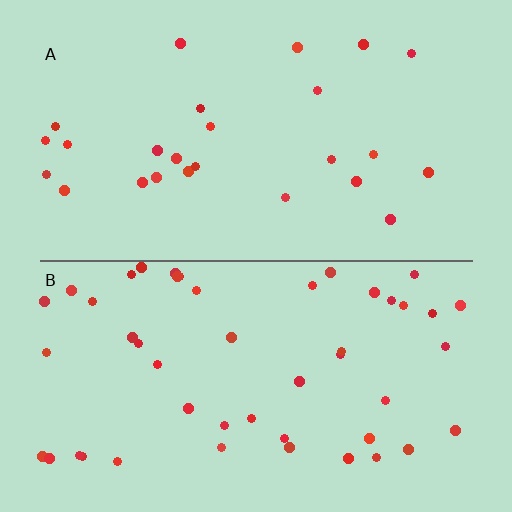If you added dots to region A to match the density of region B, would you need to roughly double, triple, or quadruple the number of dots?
Approximately double.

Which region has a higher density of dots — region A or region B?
B (the bottom).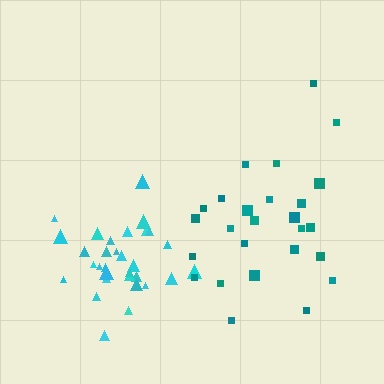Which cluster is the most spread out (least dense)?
Teal.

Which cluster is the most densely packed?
Cyan.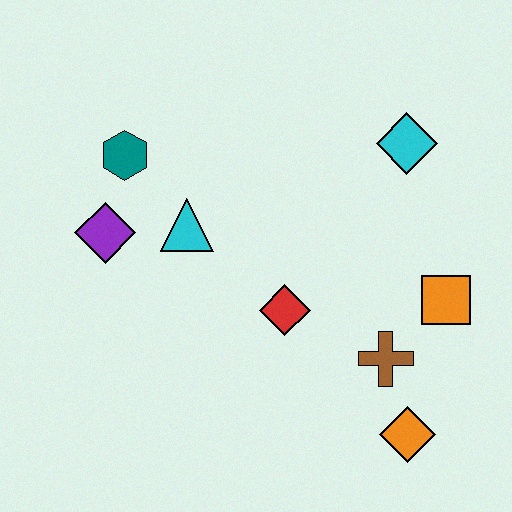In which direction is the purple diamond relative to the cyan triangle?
The purple diamond is to the left of the cyan triangle.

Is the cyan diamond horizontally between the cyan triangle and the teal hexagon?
No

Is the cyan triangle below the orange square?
No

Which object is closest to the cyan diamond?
The orange square is closest to the cyan diamond.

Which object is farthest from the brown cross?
The teal hexagon is farthest from the brown cross.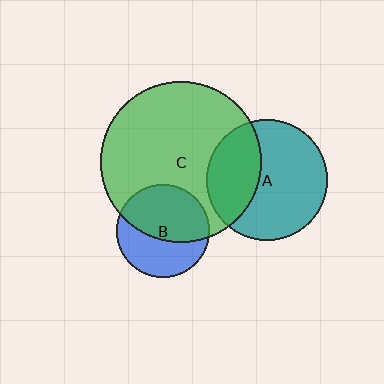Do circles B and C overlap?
Yes.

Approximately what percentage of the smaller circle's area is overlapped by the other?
Approximately 55%.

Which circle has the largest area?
Circle C (green).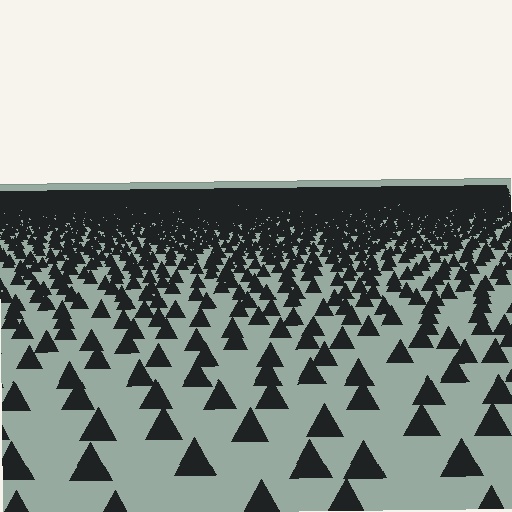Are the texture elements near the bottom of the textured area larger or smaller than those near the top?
Larger. Near the bottom, elements are closer to the viewer and appear at a bigger on-screen size.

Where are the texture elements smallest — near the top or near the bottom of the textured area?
Near the top.